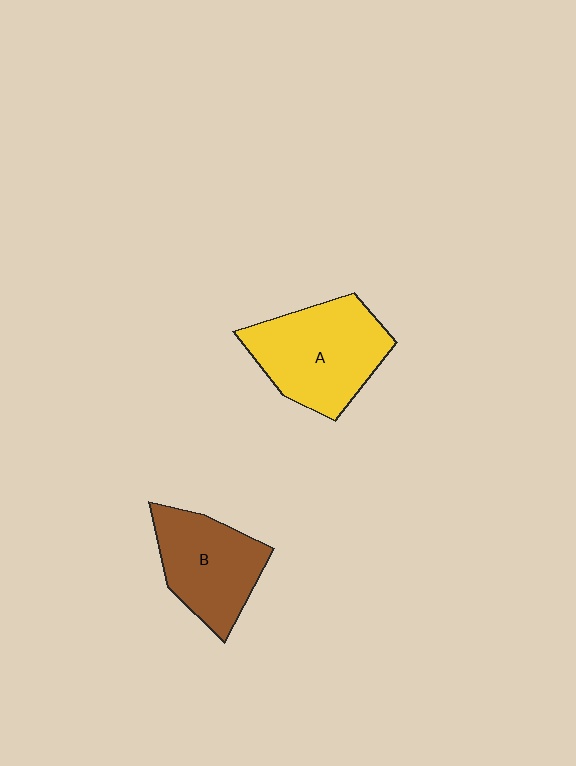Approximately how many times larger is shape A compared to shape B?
Approximately 1.2 times.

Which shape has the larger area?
Shape A (yellow).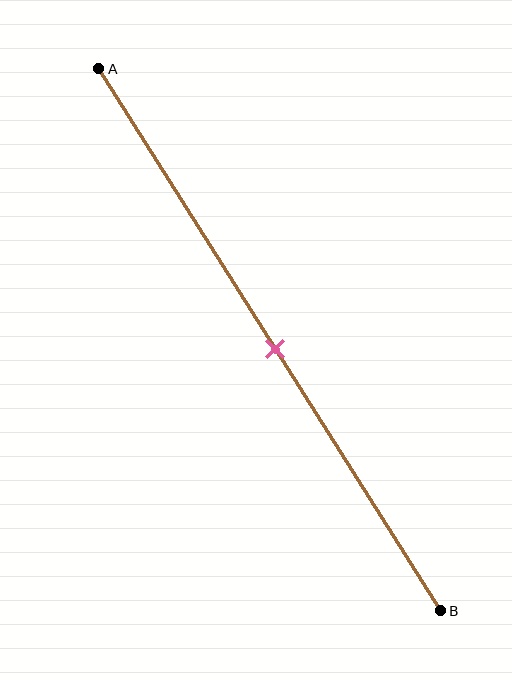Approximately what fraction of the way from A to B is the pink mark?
The pink mark is approximately 50% of the way from A to B.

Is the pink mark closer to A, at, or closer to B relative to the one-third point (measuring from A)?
The pink mark is closer to point B than the one-third point of segment AB.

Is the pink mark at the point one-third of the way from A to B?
No, the mark is at about 50% from A, not at the 33% one-third point.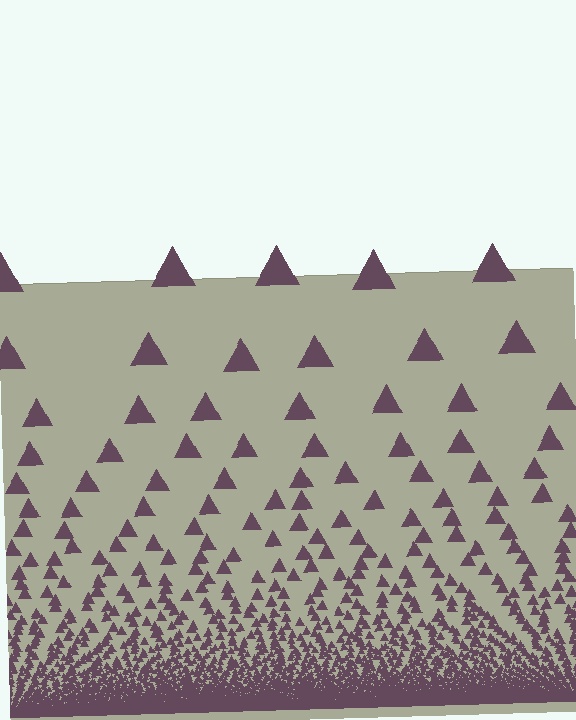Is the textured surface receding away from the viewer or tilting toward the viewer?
The surface appears to tilt toward the viewer. Texture elements get larger and sparser toward the top.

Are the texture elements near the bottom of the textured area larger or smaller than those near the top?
Smaller. The gradient is inverted — elements near the bottom are smaller and denser.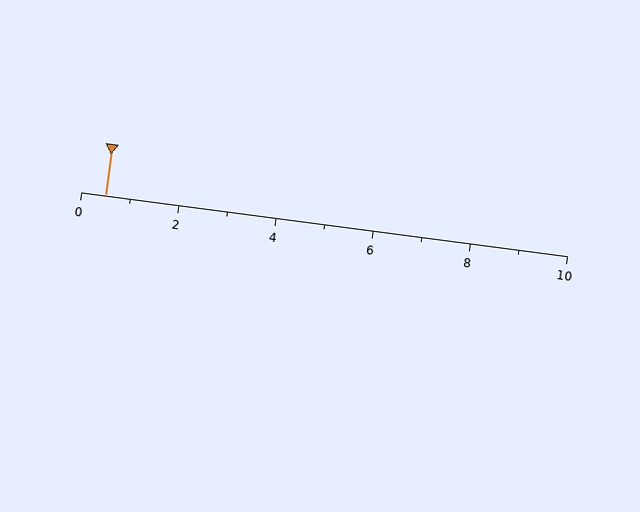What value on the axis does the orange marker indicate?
The marker indicates approximately 0.5.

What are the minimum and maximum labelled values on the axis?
The axis runs from 0 to 10.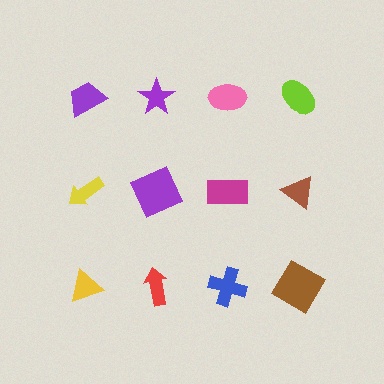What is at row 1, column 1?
A purple trapezoid.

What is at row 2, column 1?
A yellow arrow.